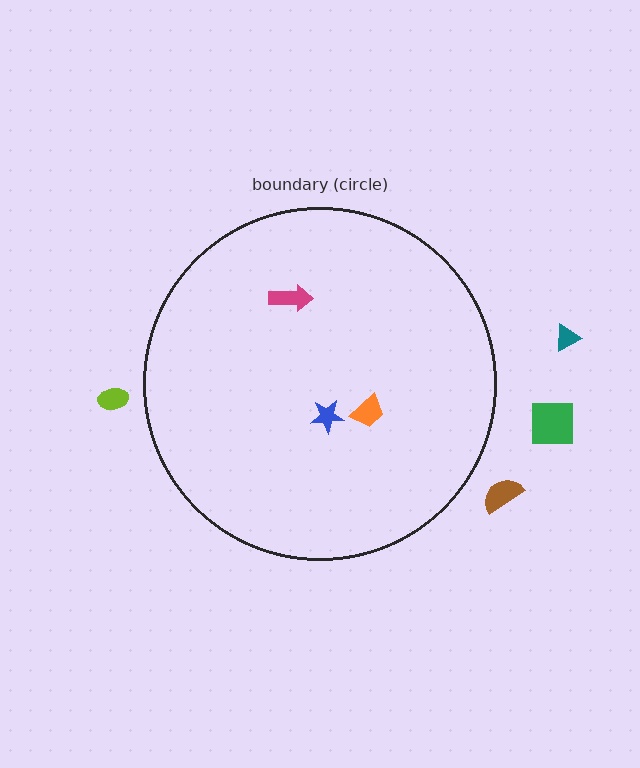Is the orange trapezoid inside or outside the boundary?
Inside.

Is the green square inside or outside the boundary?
Outside.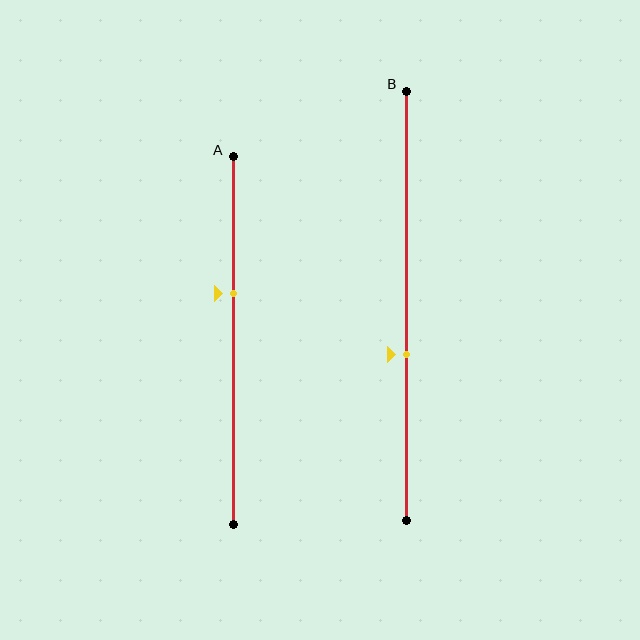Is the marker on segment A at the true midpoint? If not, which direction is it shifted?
No, the marker on segment A is shifted upward by about 13% of the segment length.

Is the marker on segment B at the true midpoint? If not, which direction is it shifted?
No, the marker on segment B is shifted downward by about 11% of the segment length.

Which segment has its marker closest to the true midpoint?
Segment B has its marker closest to the true midpoint.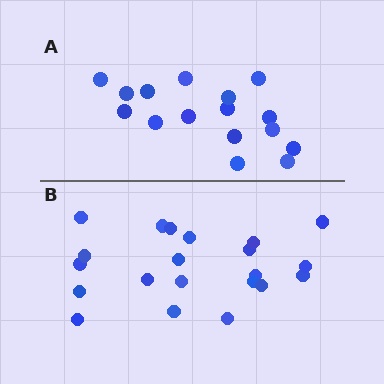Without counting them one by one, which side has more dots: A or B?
Region B (the bottom region) has more dots.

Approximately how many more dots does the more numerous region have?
Region B has about 5 more dots than region A.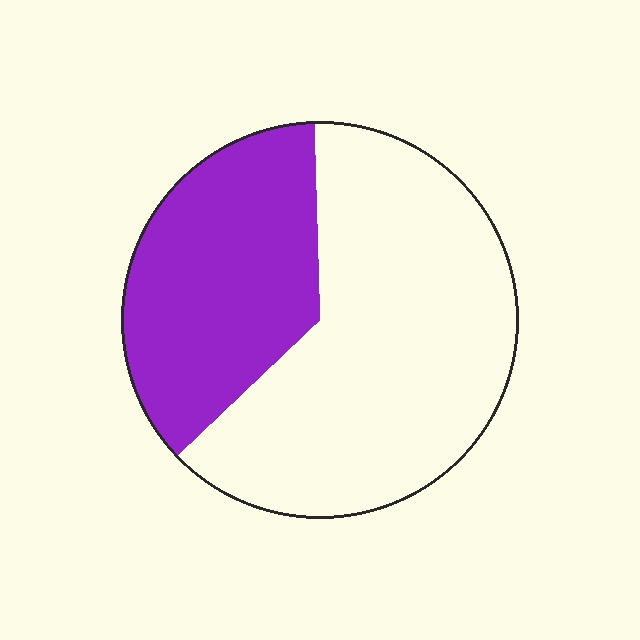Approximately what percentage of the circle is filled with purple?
Approximately 35%.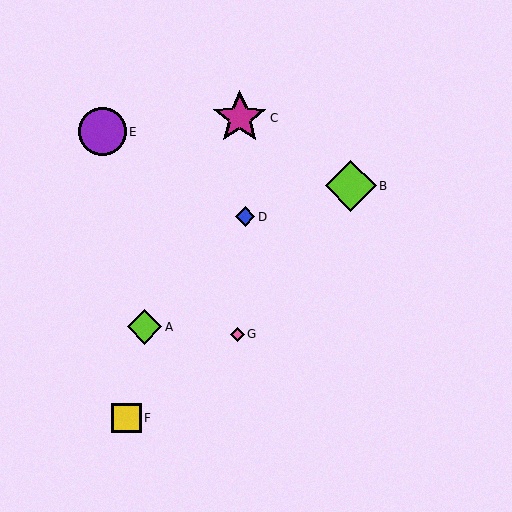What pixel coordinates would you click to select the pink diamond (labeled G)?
Click at (237, 334) to select the pink diamond G.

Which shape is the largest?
The magenta star (labeled C) is the largest.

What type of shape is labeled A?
Shape A is a lime diamond.